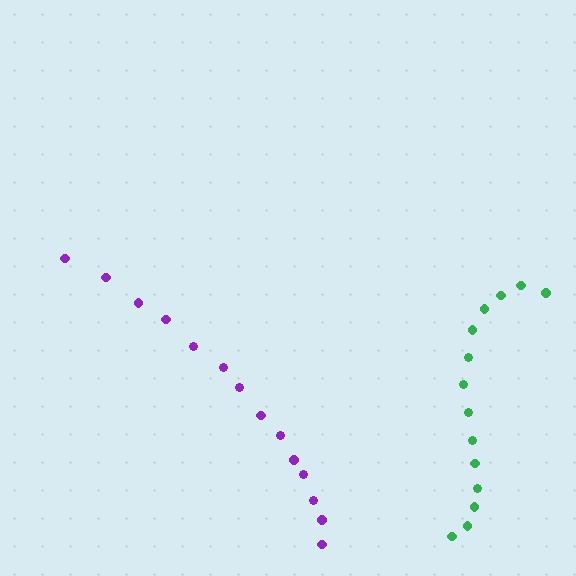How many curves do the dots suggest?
There are 2 distinct paths.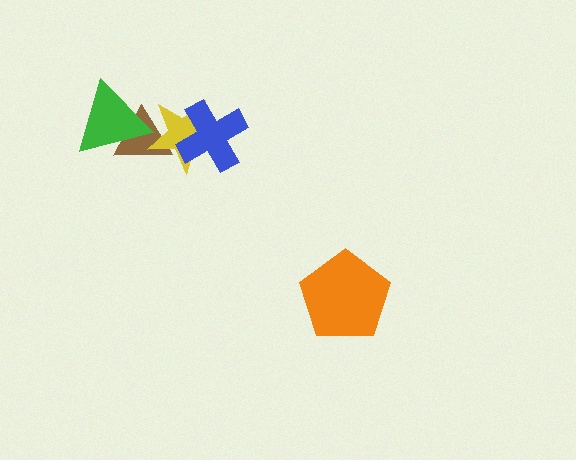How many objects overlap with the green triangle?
2 objects overlap with the green triangle.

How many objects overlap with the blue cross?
1 object overlaps with the blue cross.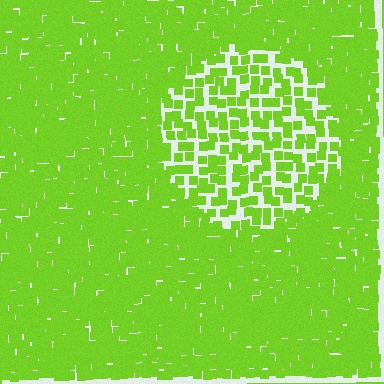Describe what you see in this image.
The image contains small lime elements arranged at two different densities. A circle-shaped region is visible where the elements are less densely packed than the surrounding area.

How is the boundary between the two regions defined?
The boundary is defined by a change in element density (approximately 2.2x ratio). All elements are the same color, size, and shape.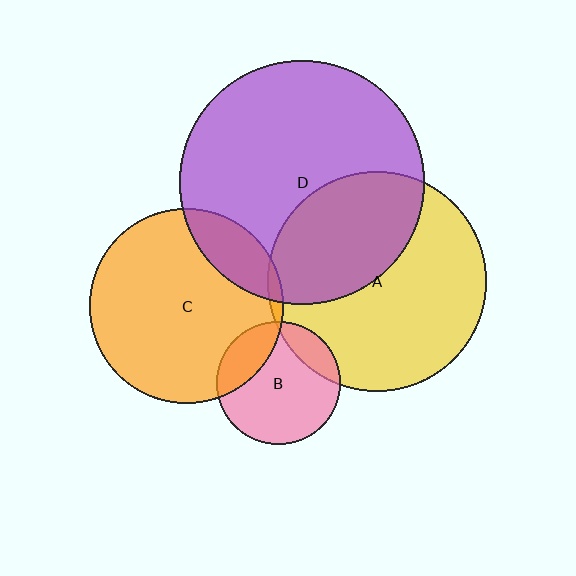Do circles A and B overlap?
Yes.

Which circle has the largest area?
Circle D (purple).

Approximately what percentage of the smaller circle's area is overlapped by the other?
Approximately 15%.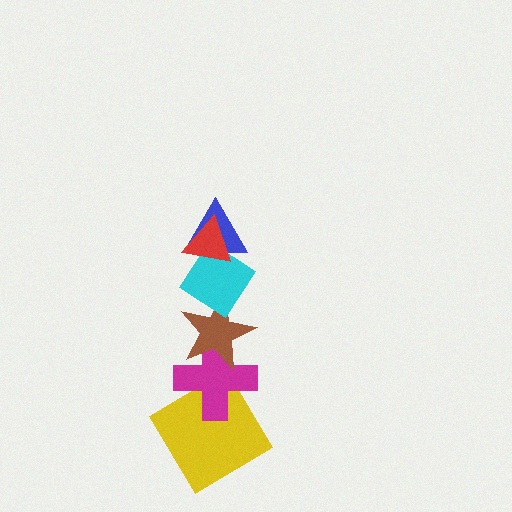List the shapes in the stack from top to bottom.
From top to bottom: the red triangle, the blue triangle, the cyan diamond, the brown star, the magenta cross, the yellow diamond.